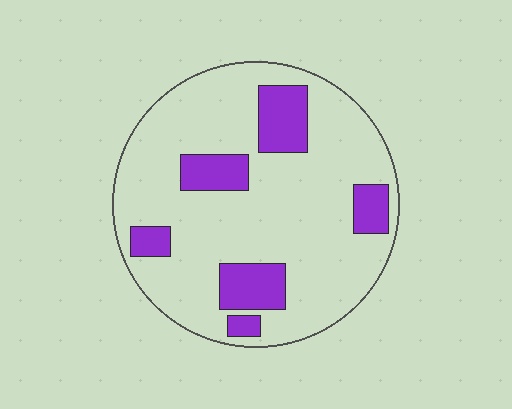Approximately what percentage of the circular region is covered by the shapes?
Approximately 20%.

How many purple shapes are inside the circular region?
6.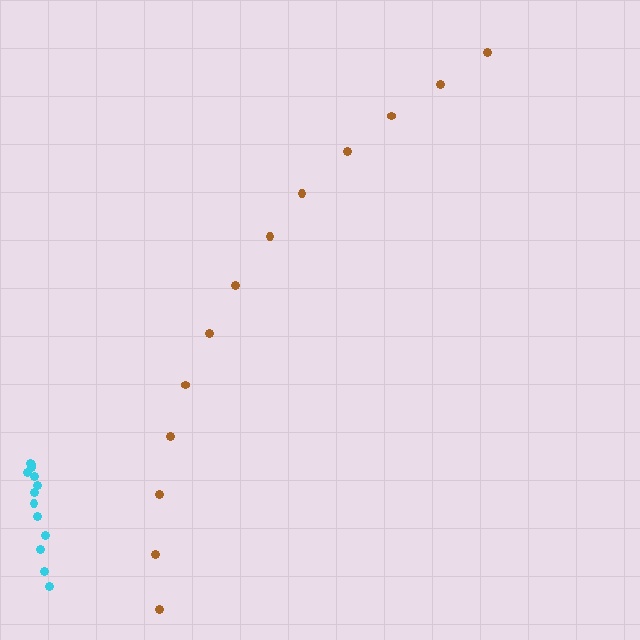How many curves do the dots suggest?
There are 2 distinct paths.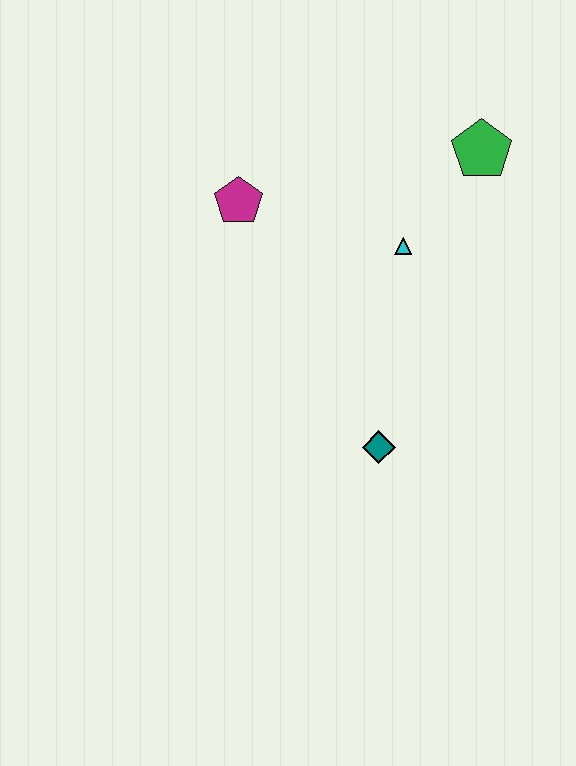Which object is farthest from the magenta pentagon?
The teal diamond is farthest from the magenta pentagon.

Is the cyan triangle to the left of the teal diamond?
No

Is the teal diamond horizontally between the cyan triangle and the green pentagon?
No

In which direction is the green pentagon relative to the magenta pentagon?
The green pentagon is to the right of the magenta pentagon.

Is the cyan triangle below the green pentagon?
Yes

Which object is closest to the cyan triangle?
The green pentagon is closest to the cyan triangle.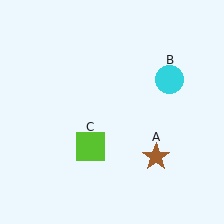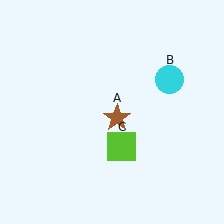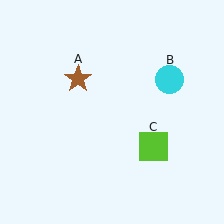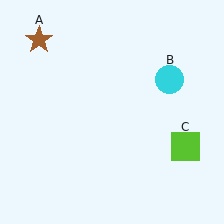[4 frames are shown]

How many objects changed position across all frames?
2 objects changed position: brown star (object A), lime square (object C).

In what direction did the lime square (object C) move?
The lime square (object C) moved right.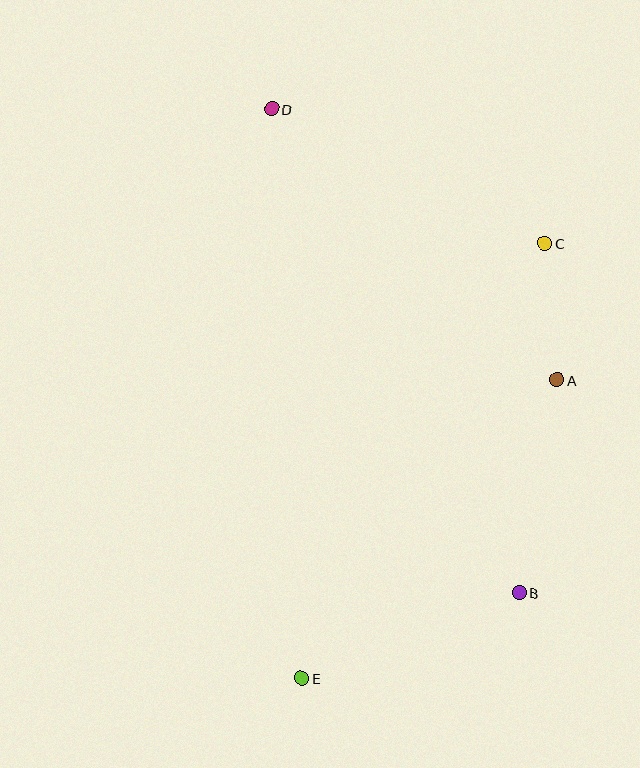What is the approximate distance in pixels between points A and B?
The distance between A and B is approximately 216 pixels.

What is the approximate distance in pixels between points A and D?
The distance between A and D is approximately 393 pixels.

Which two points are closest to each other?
Points A and C are closest to each other.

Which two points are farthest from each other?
Points D and E are farthest from each other.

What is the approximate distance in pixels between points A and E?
The distance between A and E is approximately 393 pixels.